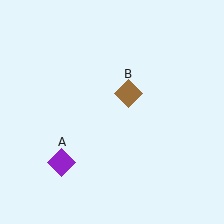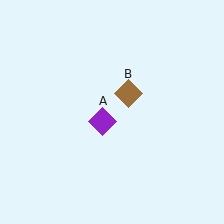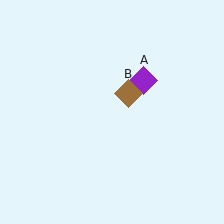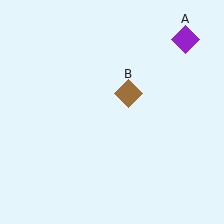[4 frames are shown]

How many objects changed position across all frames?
1 object changed position: purple diamond (object A).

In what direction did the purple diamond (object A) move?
The purple diamond (object A) moved up and to the right.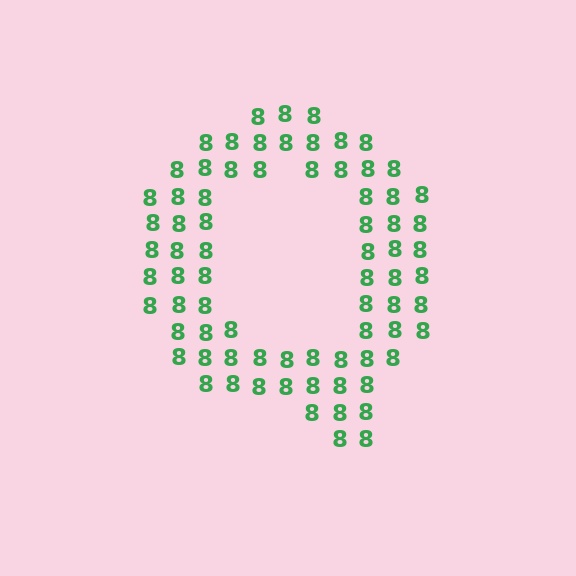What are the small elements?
The small elements are digit 8's.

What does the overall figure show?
The overall figure shows the letter Q.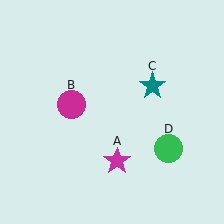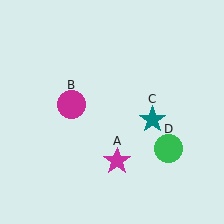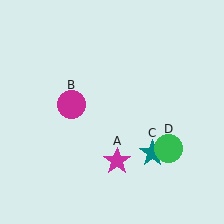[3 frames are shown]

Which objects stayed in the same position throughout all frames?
Magenta star (object A) and magenta circle (object B) and green circle (object D) remained stationary.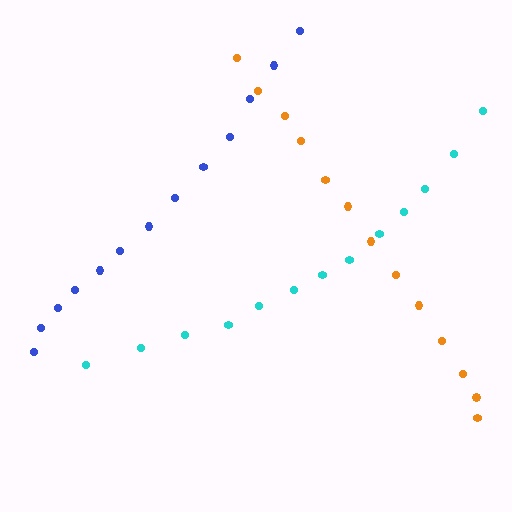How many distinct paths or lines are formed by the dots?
There are 3 distinct paths.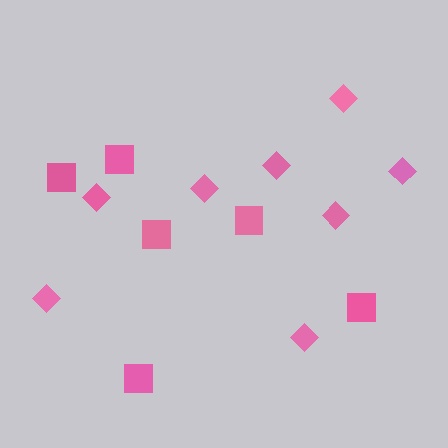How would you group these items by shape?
There are 2 groups: one group of squares (6) and one group of diamonds (8).